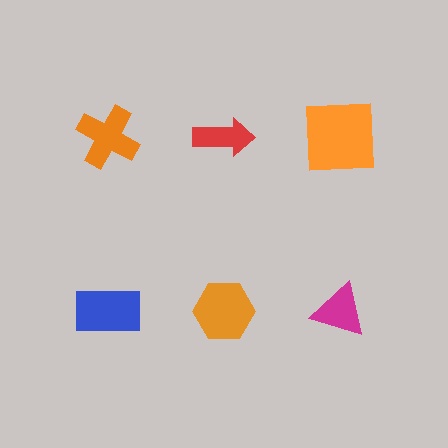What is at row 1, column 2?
A red arrow.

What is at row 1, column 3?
An orange square.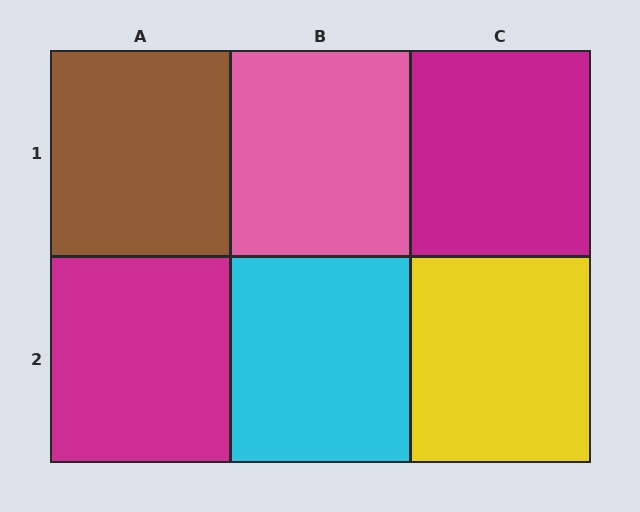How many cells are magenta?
2 cells are magenta.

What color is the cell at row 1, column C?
Magenta.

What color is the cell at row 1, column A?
Brown.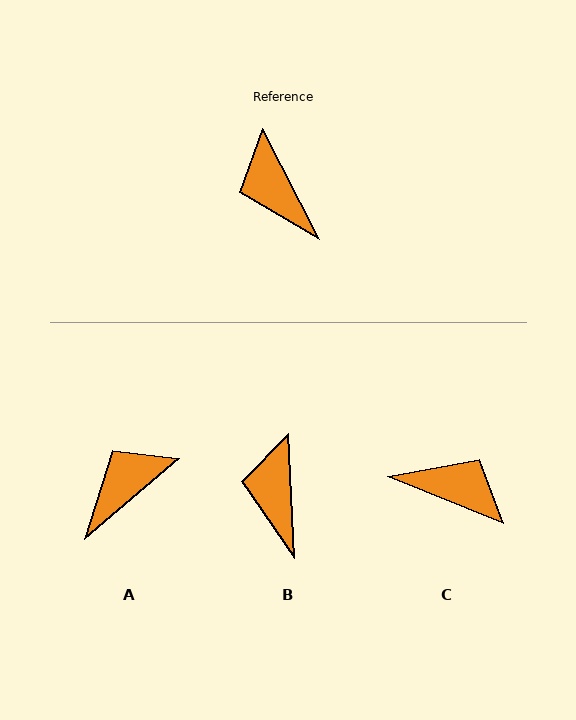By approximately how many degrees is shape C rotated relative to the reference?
Approximately 139 degrees clockwise.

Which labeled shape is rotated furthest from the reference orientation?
C, about 139 degrees away.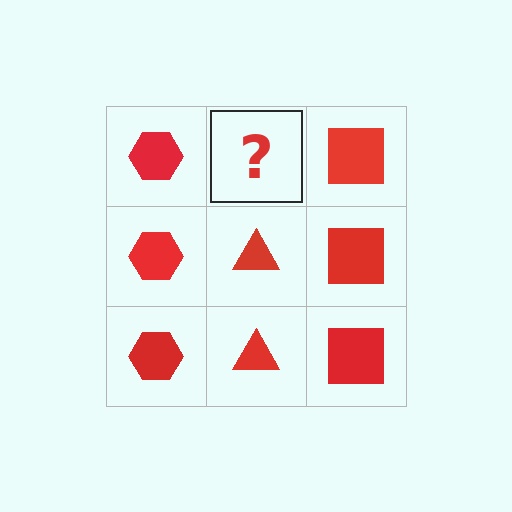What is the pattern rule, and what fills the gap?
The rule is that each column has a consistent shape. The gap should be filled with a red triangle.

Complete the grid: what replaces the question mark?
The question mark should be replaced with a red triangle.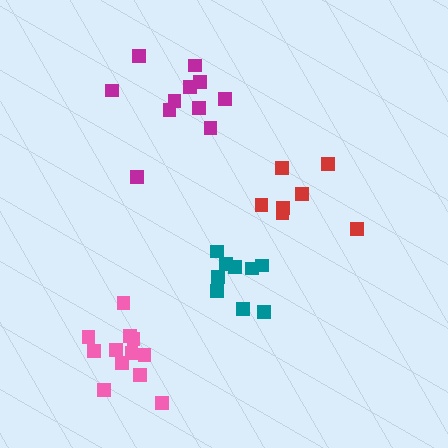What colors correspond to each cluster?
The clusters are colored: pink, red, teal, magenta.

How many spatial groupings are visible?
There are 4 spatial groupings.